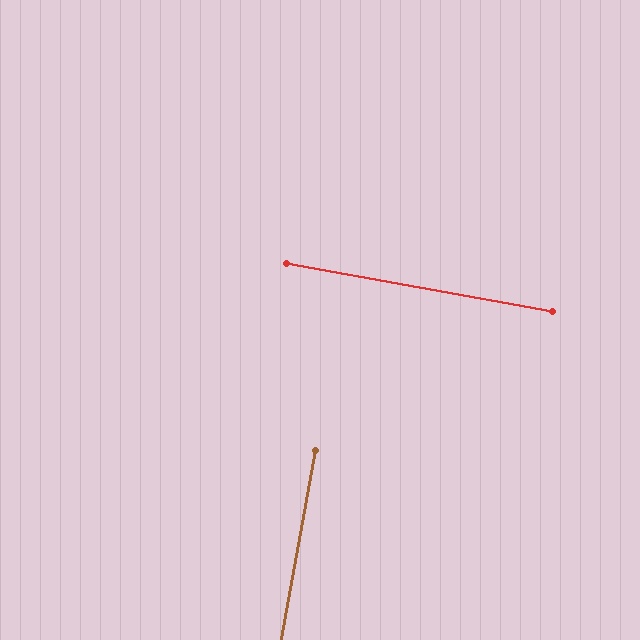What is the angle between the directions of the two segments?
Approximately 90 degrees.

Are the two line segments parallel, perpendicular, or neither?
Perpendicular — they meet at approximately 90°.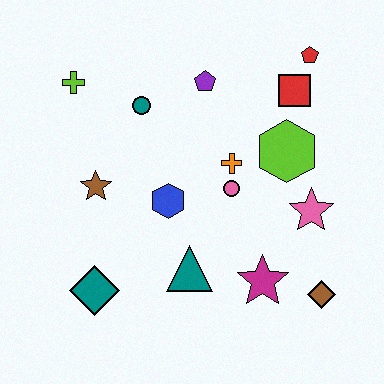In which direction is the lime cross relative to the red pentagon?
The lime cross is to the left of the red pentagon.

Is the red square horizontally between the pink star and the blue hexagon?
Yes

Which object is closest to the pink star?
The lime hexagon is closest to the pink star.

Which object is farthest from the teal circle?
The brown diamond is farthest from the teal circle.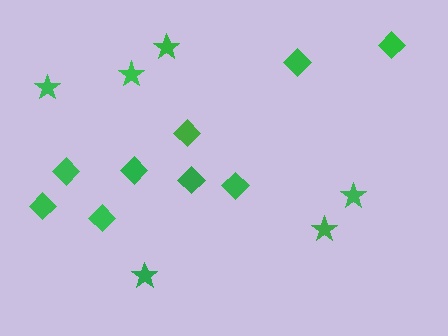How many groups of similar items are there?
There are 2 groups: one group of diamonds (9) and one group of stars (6).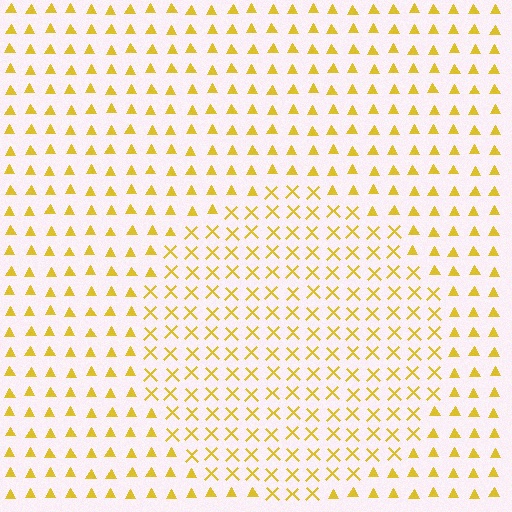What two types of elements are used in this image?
The image uses X marks inside the circle region and triangles outside it.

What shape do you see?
I see a circle.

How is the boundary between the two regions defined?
The boundary is defined by a change in element shape: X marks inside vs. triangles outside. All elements share the same color and spacing.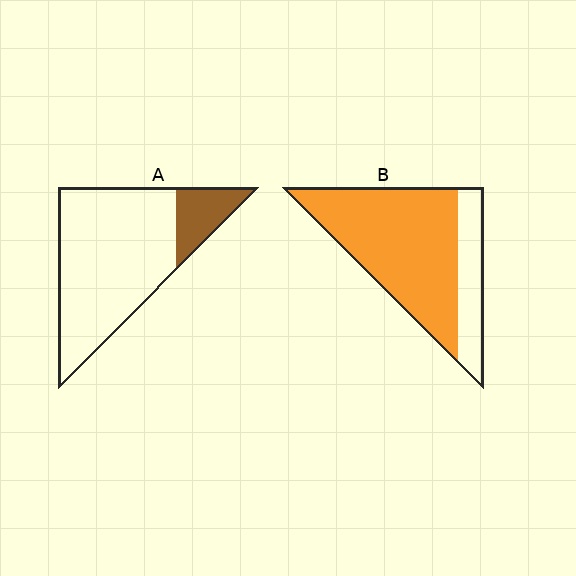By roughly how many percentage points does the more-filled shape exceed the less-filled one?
By roughly 60 percentage points (B over A).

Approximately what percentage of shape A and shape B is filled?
A is approximately 15% and B is approximately 75%.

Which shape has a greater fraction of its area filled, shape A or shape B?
Shape B.